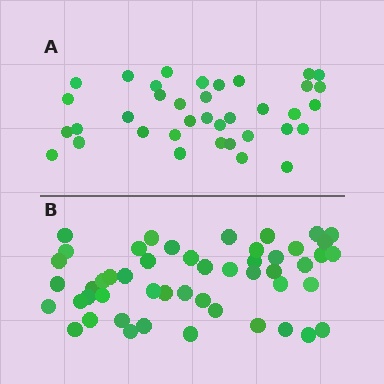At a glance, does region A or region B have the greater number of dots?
Region B (the bottom region) has more dots.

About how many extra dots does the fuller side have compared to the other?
Region B has approximately 15 more dots than region A.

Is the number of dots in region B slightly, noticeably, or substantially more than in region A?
Region B has noticeably more, but not dramatically so. The ratio is roughly 1.4 to 1.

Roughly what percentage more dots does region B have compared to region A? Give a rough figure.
About 35% more.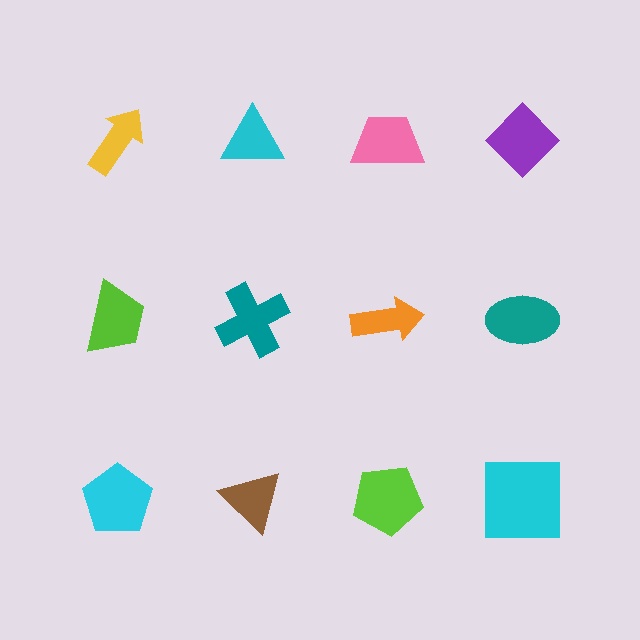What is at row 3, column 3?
A lime pentagon.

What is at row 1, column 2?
A cyan triangle.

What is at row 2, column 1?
A lime trapezoid.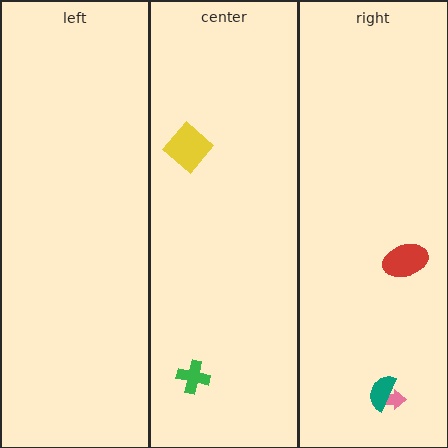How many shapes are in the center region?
2.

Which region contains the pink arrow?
The right region.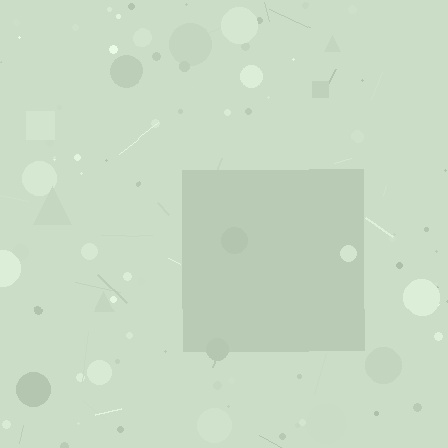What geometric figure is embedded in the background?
A square is embedded in the background.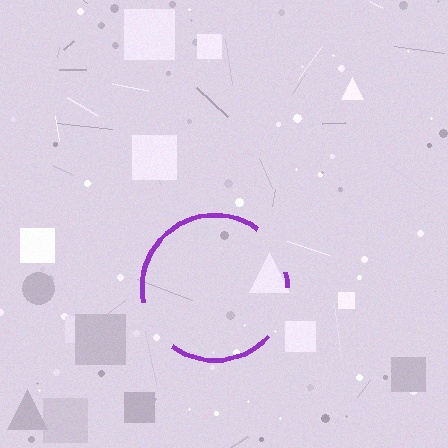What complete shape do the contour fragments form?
The contour fragments form a circle.